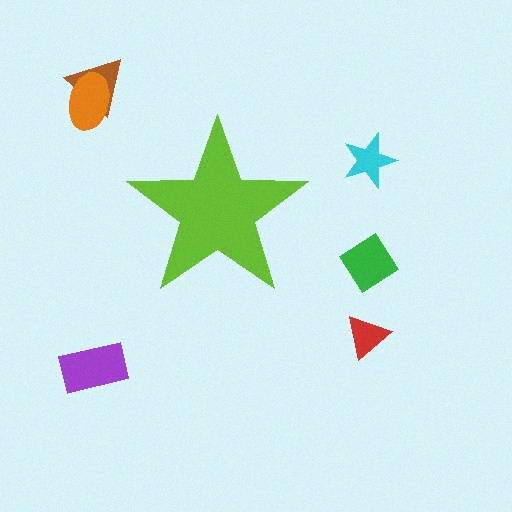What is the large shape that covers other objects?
A lime star.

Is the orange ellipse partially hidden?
No, the orange ellipse is fully visible.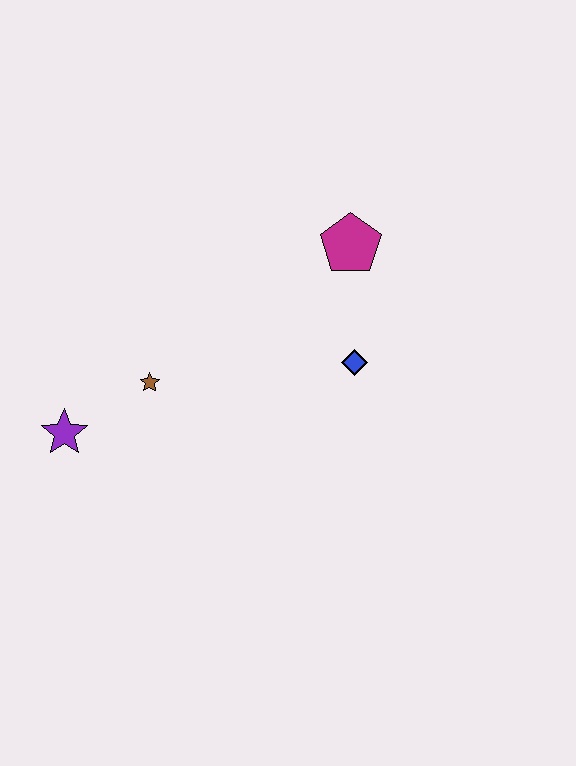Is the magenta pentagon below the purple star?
No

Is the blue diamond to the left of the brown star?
No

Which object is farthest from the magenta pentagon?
The purple star is farthest from the magenta pentagon.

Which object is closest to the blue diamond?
The magenta pentagon is closest to the blue diamond.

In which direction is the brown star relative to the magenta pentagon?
The brown star is to the left of the magenta pentagon.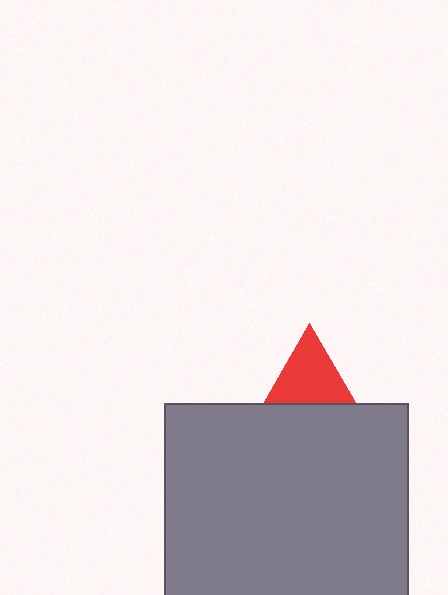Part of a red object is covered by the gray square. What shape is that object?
It is a triangle.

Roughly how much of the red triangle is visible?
About half of it is visible (roughly 48%).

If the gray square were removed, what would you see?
You would see the complete red triangle.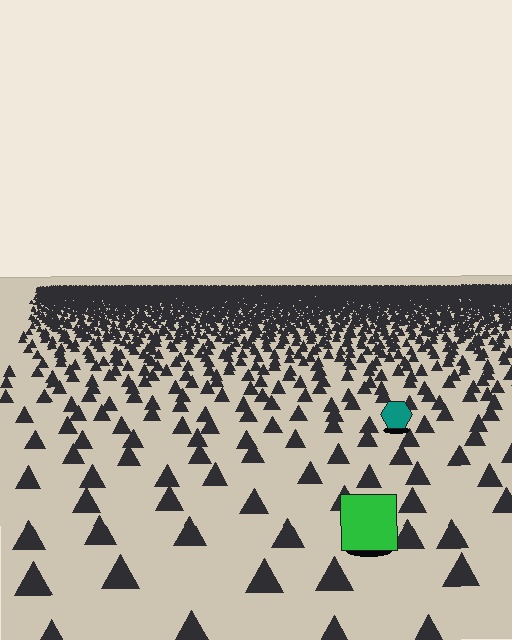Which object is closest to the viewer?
The green square is closest. The texture marks near it are larger and more spread out.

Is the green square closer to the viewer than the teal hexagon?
Yes. The green square is closer — you can tell from the texture gradient: the ground texture is coarser near it.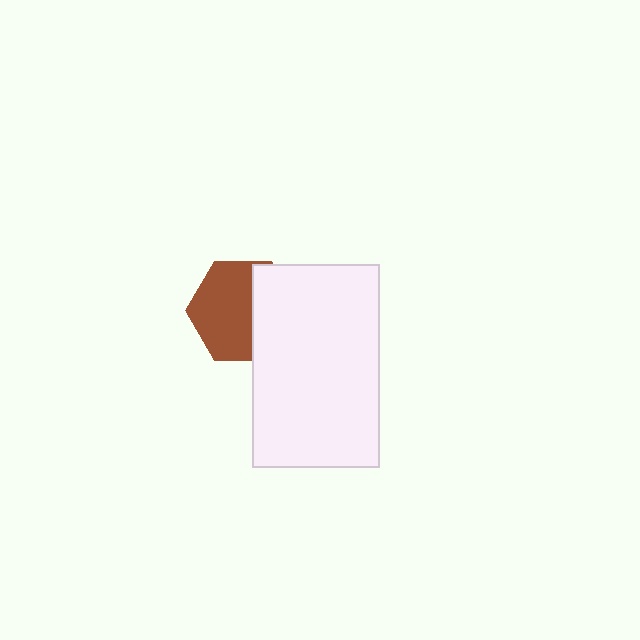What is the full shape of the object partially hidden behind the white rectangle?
The partially hidden object is a brown hexagon.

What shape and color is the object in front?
The object in front is a white rectangle.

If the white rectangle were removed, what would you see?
You would see the complete brown hexagon.